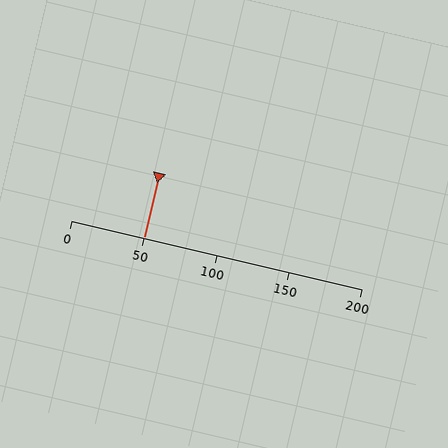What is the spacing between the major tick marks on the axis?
The major ticks are spaced 50 apart.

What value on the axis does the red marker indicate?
The marker indicates approximately 50.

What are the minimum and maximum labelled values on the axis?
The axis runs from 0 to 200.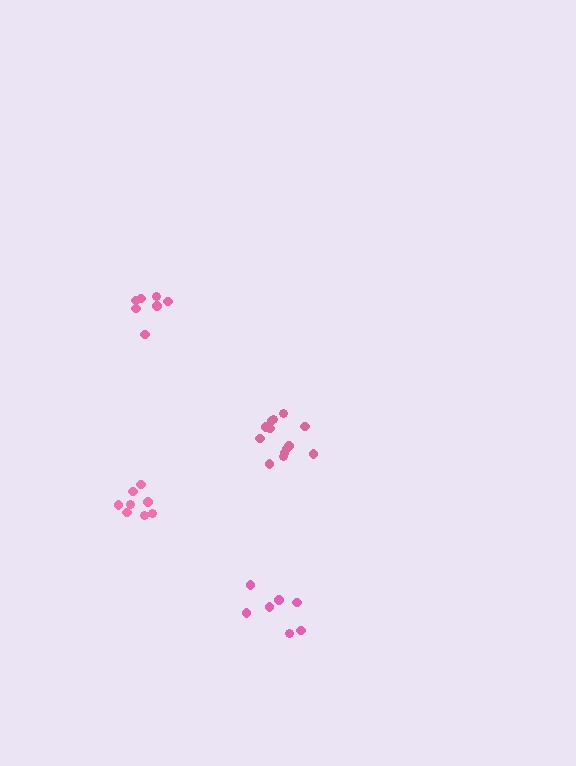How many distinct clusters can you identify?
There are 4 distinct clusters.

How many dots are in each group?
Group 1: 7 dots, Group 2: 13 dots, Group 3: 7 dots, Group 4: 8 dots (35 total).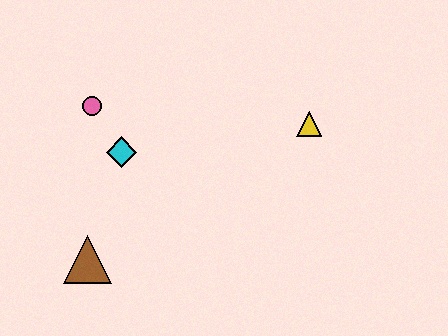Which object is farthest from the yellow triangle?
The brown triangle is farthest from the yellow triangle.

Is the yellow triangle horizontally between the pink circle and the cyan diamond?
No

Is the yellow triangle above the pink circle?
No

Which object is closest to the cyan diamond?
The pink circle is closest to the cyan diamond.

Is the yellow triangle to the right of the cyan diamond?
Yes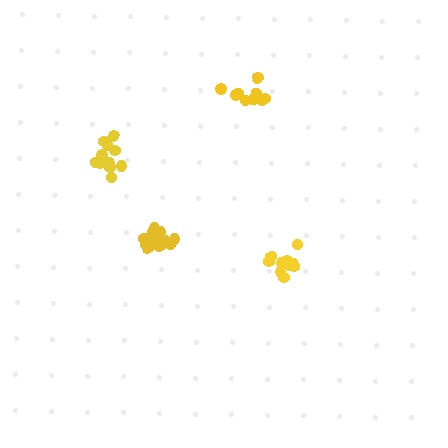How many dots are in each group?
Group 1: 13 dots, Group 2: 14 dots, Group 3: 11 dots, Group 4: 10 dots (48 total).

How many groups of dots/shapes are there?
There are 4 groups.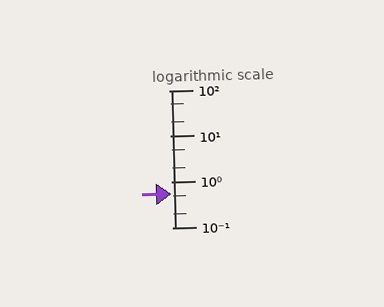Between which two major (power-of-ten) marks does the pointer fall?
The pointer is between 0.1 and 1.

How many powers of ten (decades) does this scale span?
The scale spans 3 decades, from 0.1 to 100.